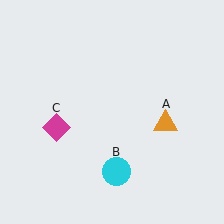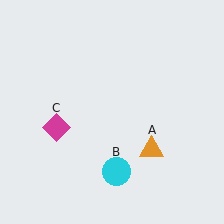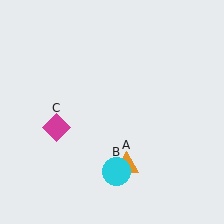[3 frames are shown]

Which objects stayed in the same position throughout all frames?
Cyan circle (object B) and magenta diamond (object C) remained stationary.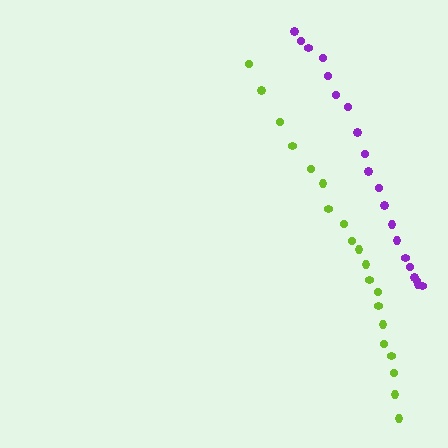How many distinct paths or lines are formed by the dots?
There are 2 distinct paths.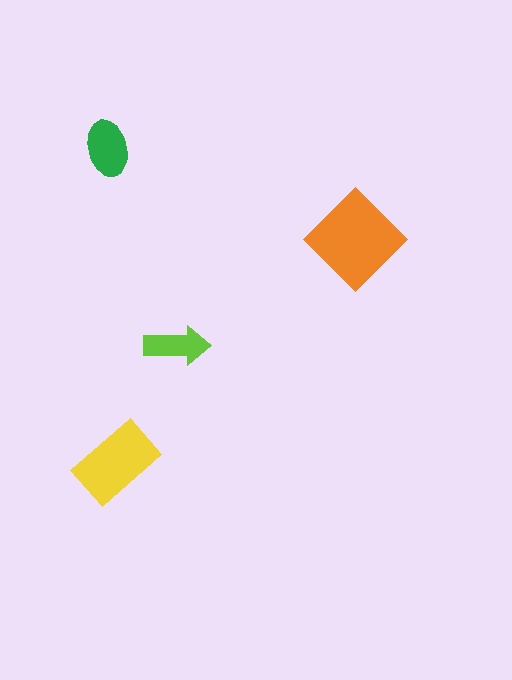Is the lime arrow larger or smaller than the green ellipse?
Smaller.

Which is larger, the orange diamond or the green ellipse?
The orange diamond.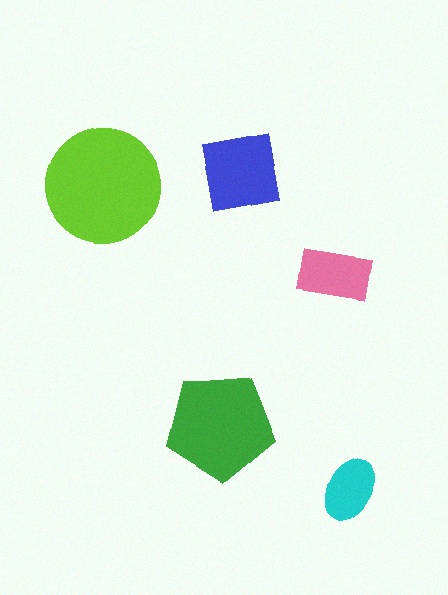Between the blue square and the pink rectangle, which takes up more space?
The blue square.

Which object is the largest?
The lime circle.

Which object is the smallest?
The cyan ellipse.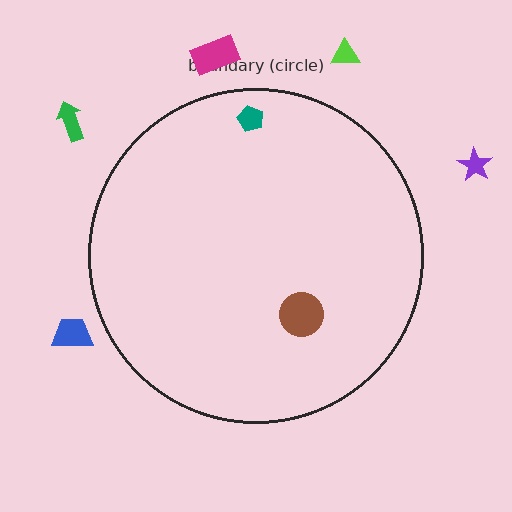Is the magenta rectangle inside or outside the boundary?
Outside.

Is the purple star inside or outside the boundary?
Outside.